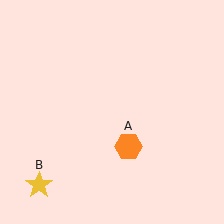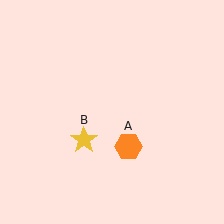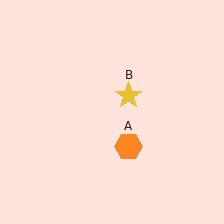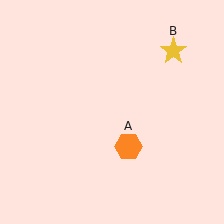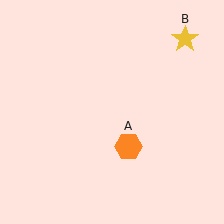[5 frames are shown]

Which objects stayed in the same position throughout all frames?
Orange hexagon (object A) remained stationary.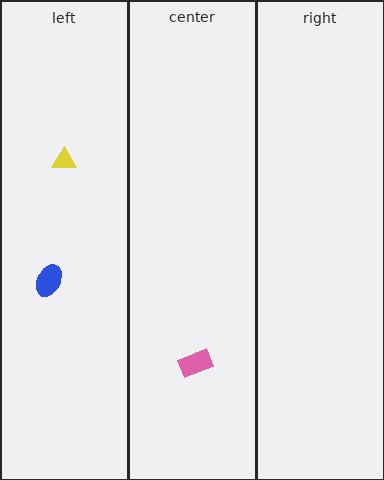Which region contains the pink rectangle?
The center region.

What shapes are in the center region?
The pink rectangle.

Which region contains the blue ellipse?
The left region.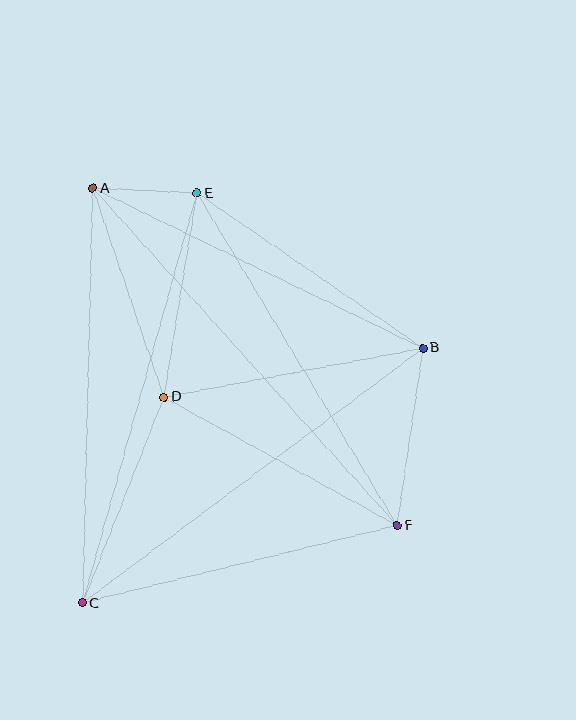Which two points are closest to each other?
Points A and E are closest to each other.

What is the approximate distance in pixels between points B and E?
The distance between B and E is approximately 273 pixels.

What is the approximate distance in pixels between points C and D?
The distance between C and D is approximately 222 pixels.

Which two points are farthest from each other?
Points A and F are farthest from each other.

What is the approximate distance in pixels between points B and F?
The distance between B and F is approximately 180 pixels.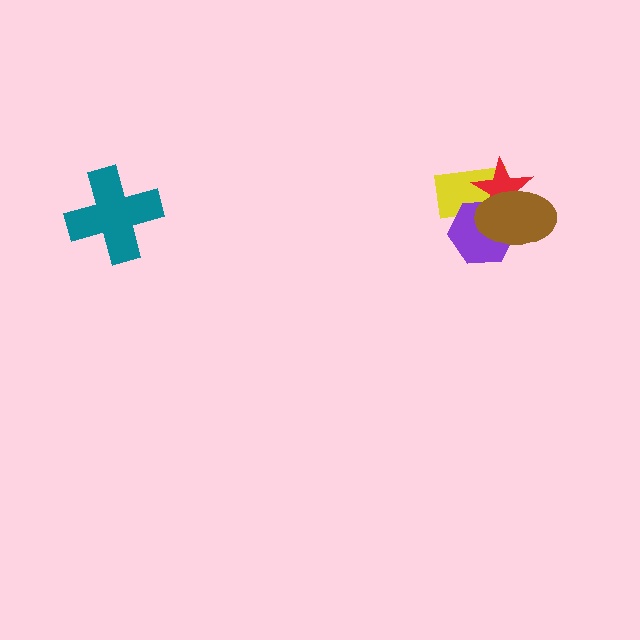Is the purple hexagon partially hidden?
Yes, it is partially covered by another shape.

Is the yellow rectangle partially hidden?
Yes, it is partially covered by another shape.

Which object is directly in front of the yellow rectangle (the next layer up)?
The red star is directly in front of the yellow rectangle.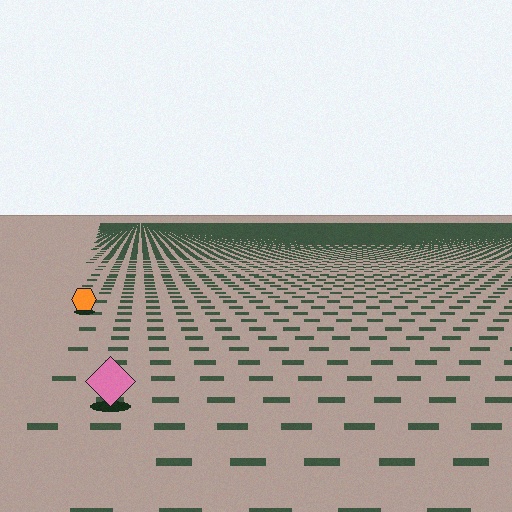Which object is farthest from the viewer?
The orange hexagon is farthest from the viewer. It appears smaller and the ground texture around it is denser.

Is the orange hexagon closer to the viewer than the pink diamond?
No. The pink diamond is closer — you can tell from the texture gradient: the ground texture is coarser near it.